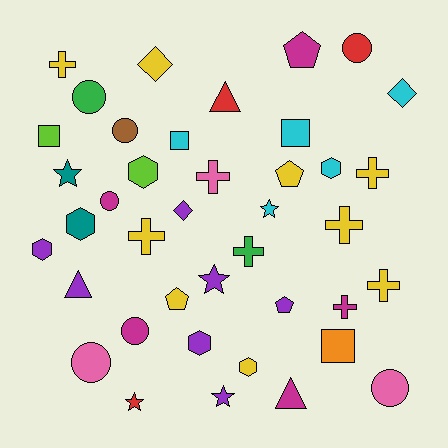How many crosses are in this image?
There are 8 crosses.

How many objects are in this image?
There are 40 objects.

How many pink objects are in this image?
There are 3 pink objects.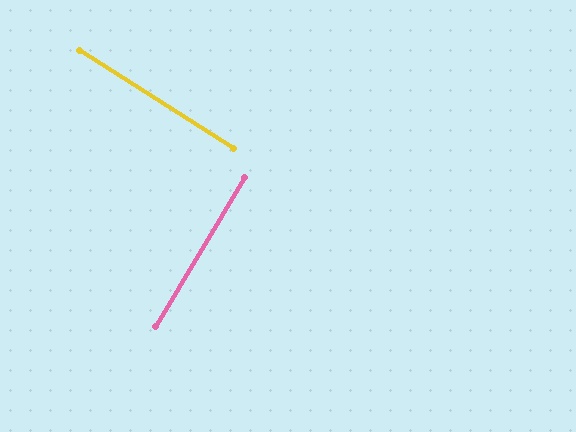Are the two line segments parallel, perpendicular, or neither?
Perpendicular — they meet at approximately 89°.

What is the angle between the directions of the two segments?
Approximately 89 degrees.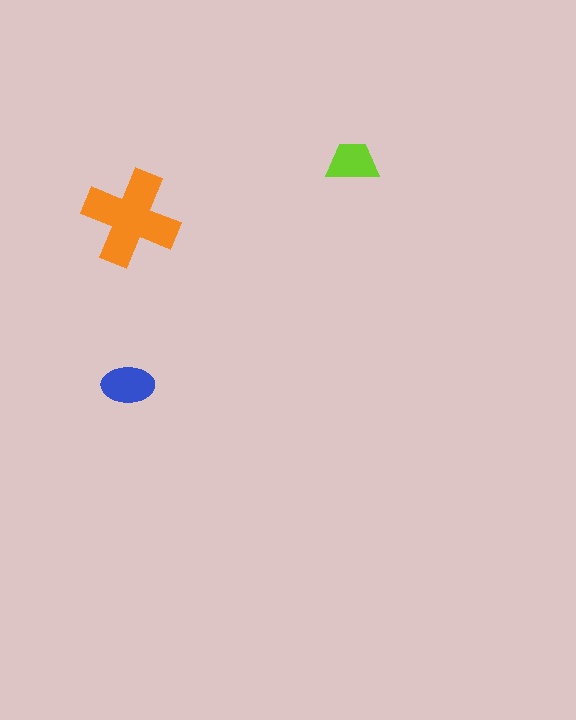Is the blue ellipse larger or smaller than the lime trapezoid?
Larger.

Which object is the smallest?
The lime trapezoid.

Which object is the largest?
The orange cross.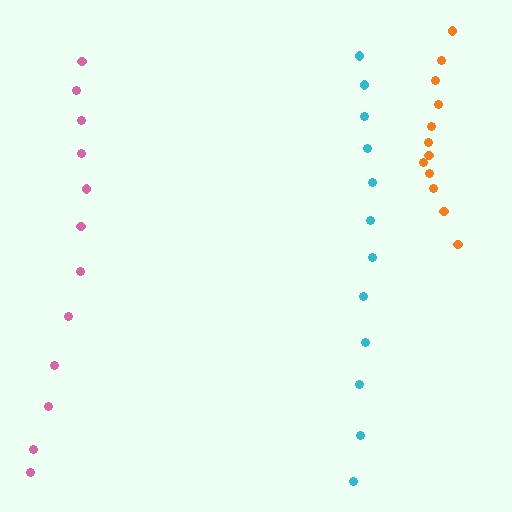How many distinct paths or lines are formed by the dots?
There are 3 distinct paths.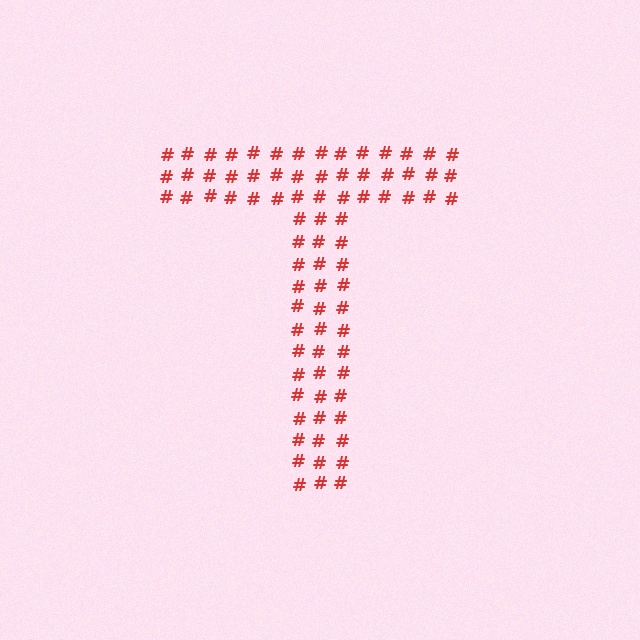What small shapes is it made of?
It is made of small hash symbols.